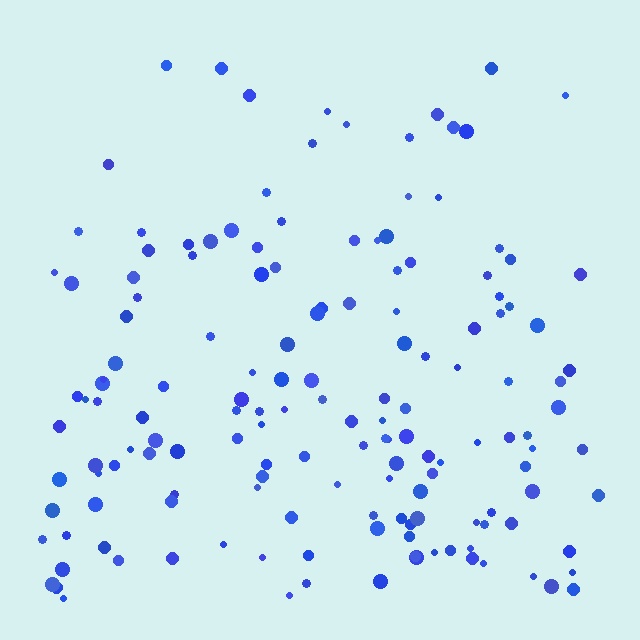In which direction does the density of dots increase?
From top to bottom, with the bottom side densest.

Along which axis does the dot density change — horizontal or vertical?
Vertical.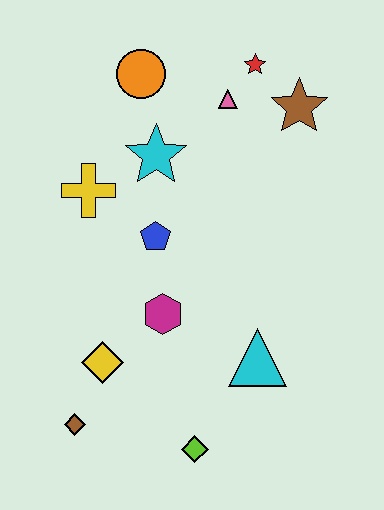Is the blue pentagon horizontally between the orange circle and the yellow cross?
No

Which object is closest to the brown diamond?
The yellow diamond is closest to the brown diamond.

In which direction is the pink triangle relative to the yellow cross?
The pink triangle is to the right of the yellow cross.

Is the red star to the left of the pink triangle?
No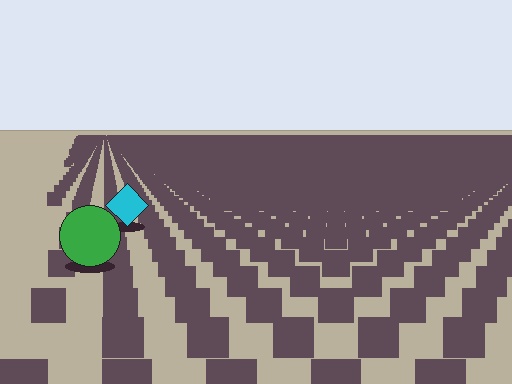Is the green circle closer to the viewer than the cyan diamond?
Yes. The green circle is closer — you can tell from the texture gradient: the ground texture is coarser near it.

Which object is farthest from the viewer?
The cyan diamond is farthest from the viewer. It appears smaller and the ground texture around it is denser.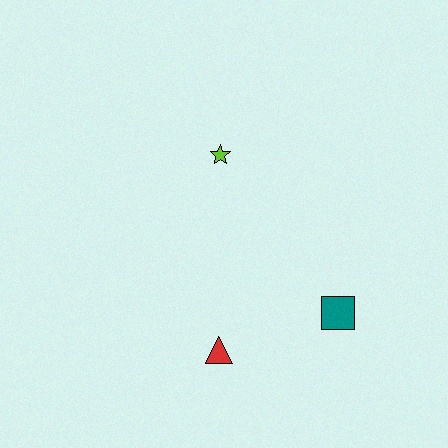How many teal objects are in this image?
There is 1 teal object.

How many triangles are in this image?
There is 1 triangle.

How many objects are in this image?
There are 3 objects.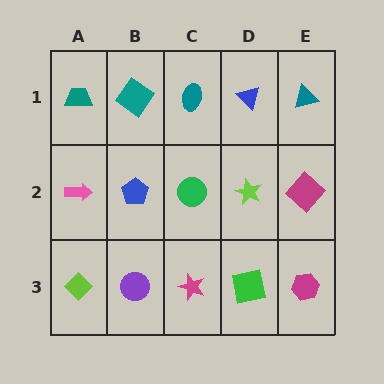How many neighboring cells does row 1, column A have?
2.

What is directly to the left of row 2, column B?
A pink arrow.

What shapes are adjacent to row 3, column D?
A lime star (row 2, column D), a magenta star (row 3, column C), a magenta hexagon (row 3, column E).